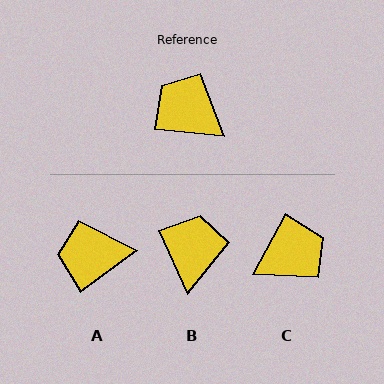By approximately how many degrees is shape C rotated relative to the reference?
Approximately 114 degrees clockwise.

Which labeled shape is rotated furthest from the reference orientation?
C, about 114 degrees away.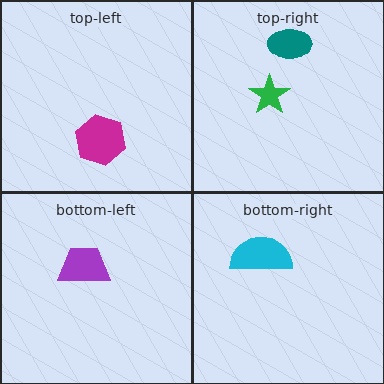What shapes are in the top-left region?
The magenta hexagon.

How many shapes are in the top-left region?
1.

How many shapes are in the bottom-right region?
1.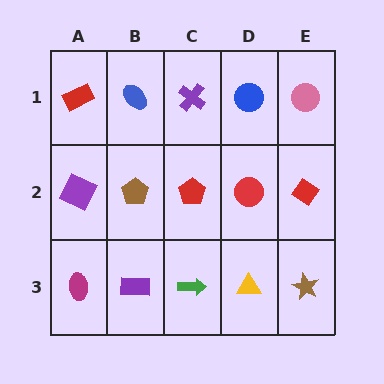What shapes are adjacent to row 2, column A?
A red rectangle (row 1, column A), a magenta ellipse (row 3, column A), a brown pentagon (row 2, column B).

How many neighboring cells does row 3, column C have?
3.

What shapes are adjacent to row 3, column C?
A red pentagon (row 2, column C), a purple rectangle (row 3, column B), a yellow triangle (row 3, column D).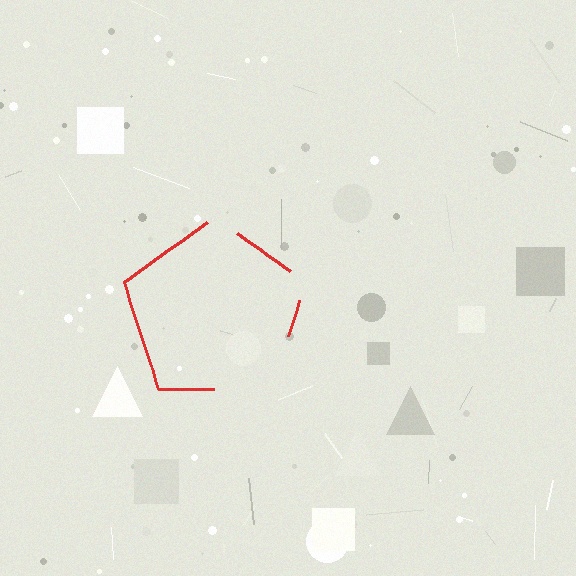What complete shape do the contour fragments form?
The contour fragments form a pentagon.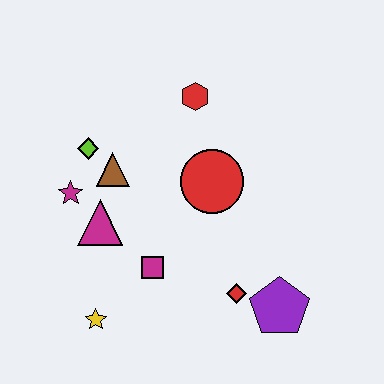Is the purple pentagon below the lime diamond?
Yes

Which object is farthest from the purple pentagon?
The lime diamond is farthest from the purple pentagon.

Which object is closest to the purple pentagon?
The red diamond is closest to the purple pentagon.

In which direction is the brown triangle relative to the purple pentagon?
The brown triangle is to the left of the purple pentagon.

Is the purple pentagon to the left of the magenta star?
No